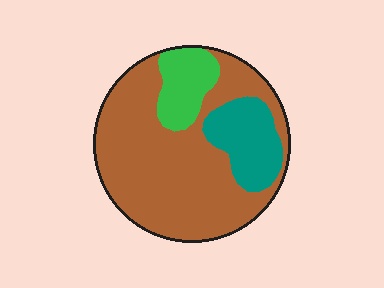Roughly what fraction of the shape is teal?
Teal takes up between a sixth and a third of the shape.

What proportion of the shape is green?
Green covers about 15% of the shape.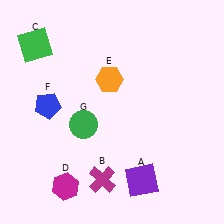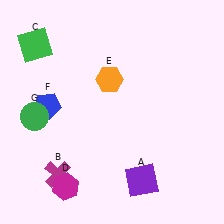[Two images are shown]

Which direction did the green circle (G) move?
The green circle (G) moved left.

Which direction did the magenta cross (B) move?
The magenta cross (B) moved left.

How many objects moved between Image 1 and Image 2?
2 objects moved between the two images.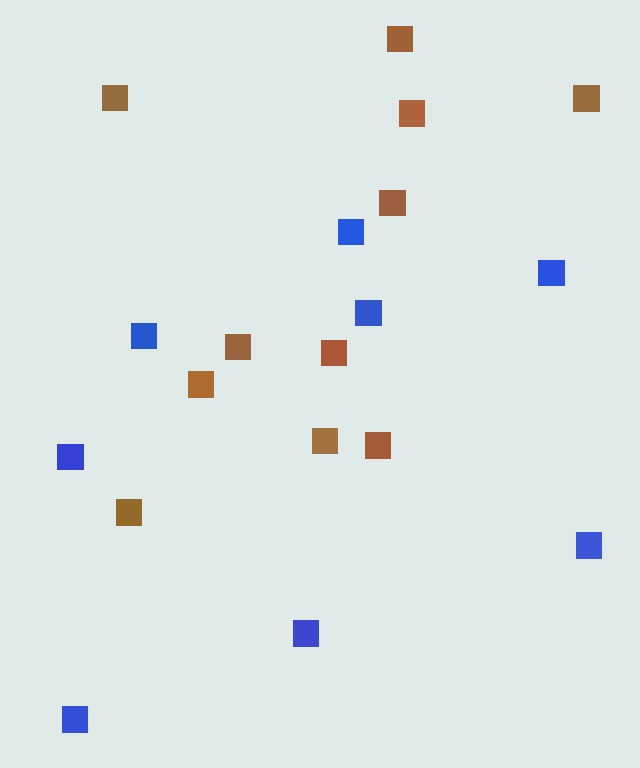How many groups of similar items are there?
There are 2 groups: one group of brown squares (11) and one group of blue squares (8).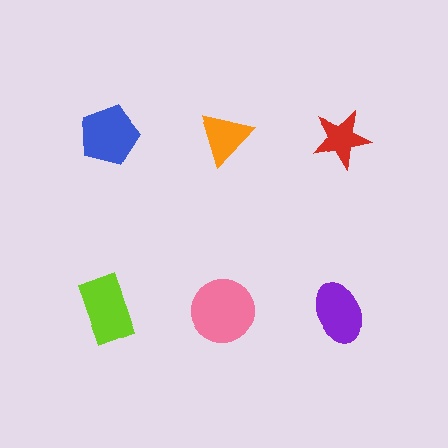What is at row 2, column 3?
A purple ellipse.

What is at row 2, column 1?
A lime rectangle.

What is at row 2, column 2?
A pink circle.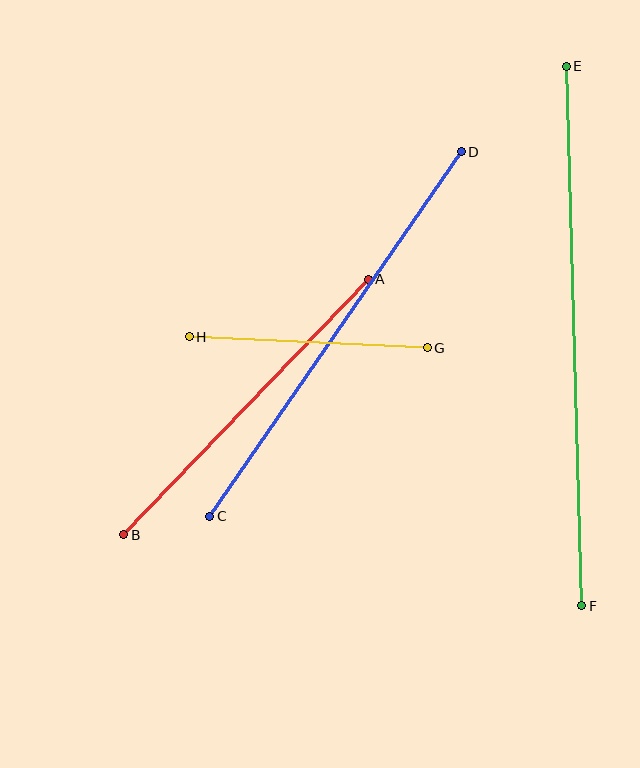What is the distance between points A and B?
The distance is approximately 353 pixels.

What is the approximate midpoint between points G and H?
The midpoint is at approximately (308, 342) pixels.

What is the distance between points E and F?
The distance is approximately 540 pixels.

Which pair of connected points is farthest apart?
Points E and F are farthest apart.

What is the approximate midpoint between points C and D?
The midpoint is at approximately (336, 334) pixels.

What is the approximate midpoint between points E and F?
The midpoint is at approximately (574, 336) pixels.